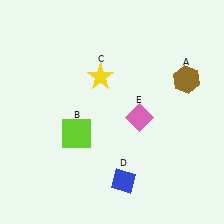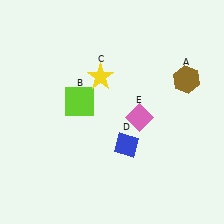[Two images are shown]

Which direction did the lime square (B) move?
The lime square (B) moved up.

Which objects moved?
The objects that moved are: the lime square (B), the blue diamond (D).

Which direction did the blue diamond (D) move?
The blue diamond (D) moved up.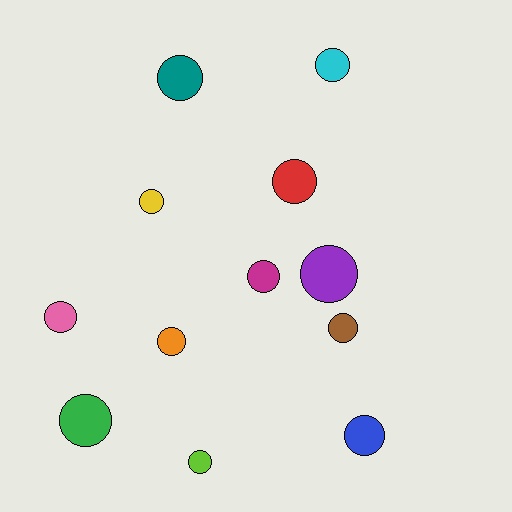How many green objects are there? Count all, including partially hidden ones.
There is 1 green object.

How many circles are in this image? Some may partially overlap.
There are 12 circles.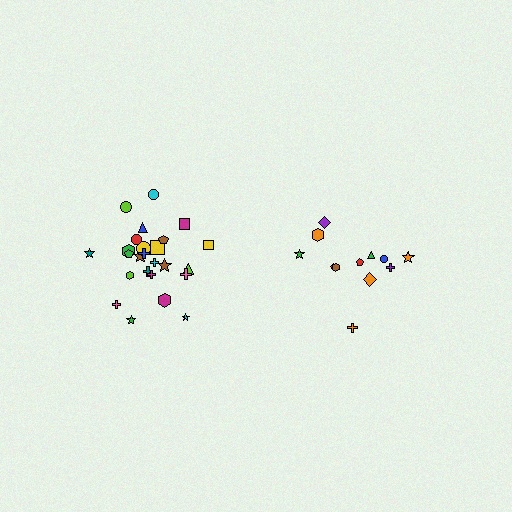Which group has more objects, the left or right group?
The left group.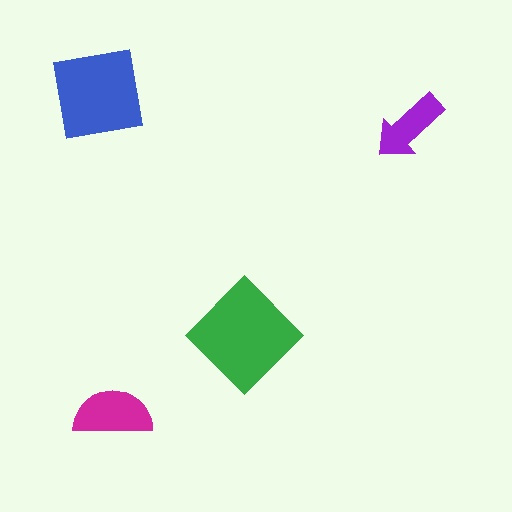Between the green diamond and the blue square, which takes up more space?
The green diamond.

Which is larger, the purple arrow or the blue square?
The blue square.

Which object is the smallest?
The purple arrow.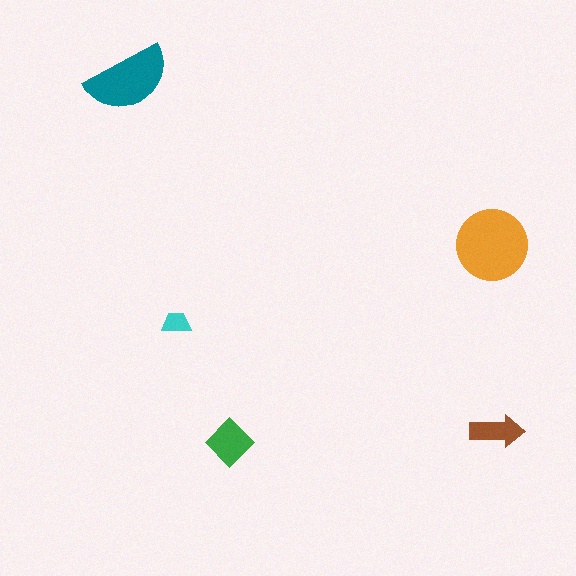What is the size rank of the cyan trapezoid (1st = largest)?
5th.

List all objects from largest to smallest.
The orange circle, the teal semicircle, the green diamond, the brown arrow, the cyan trapezoid.